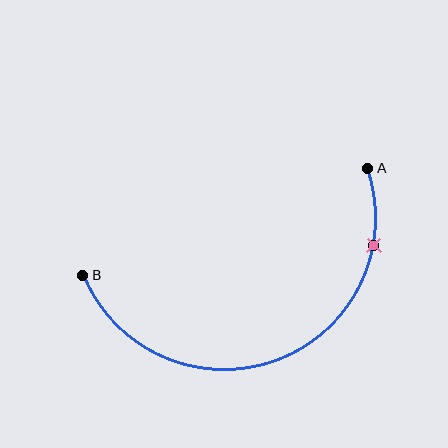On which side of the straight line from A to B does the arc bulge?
The arc bulges below the straight line connecting A and B.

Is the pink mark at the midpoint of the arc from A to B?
No. The pink mark lies on the arc but is closer to endpoint A. The arc midpoint would be at the point on the curve equidistant along the arc from both A and B.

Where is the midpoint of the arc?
The arc midpoint is the point on the curve farthest from the straight line joining A and B. It sits below that line.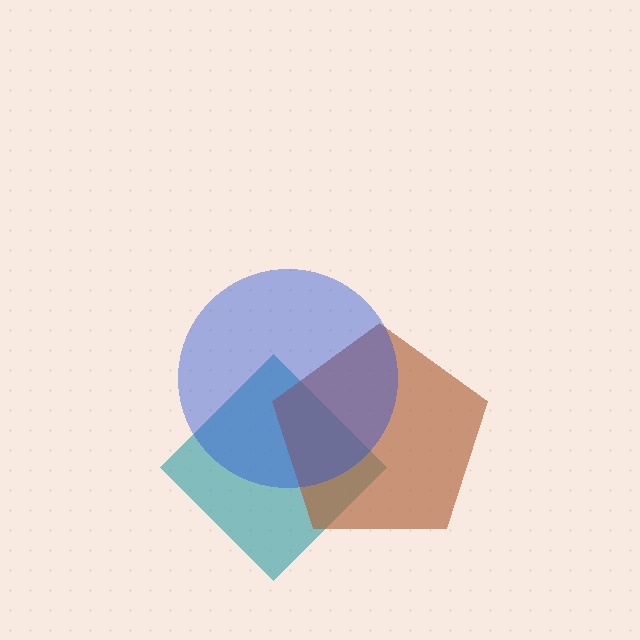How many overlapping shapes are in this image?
There are 3 overlapping shapes in the image.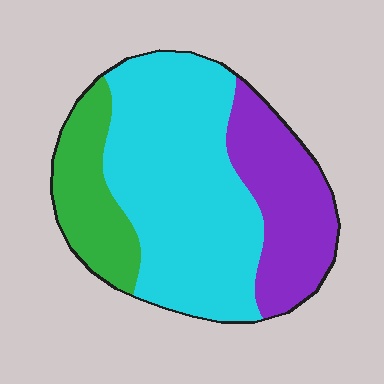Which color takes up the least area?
Green, at roughly 20%.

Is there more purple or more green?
Purple.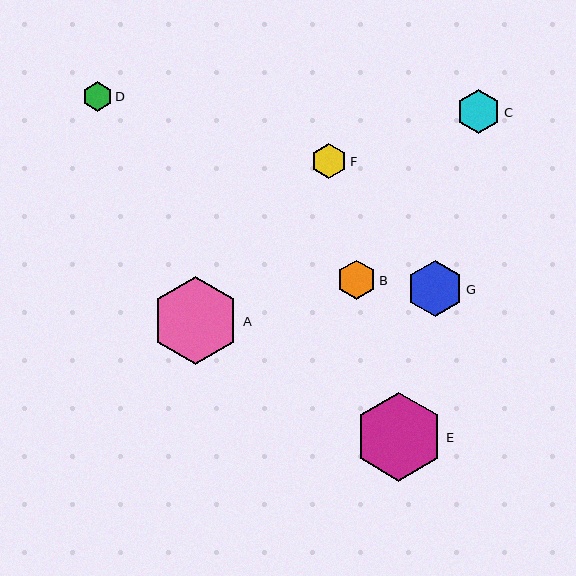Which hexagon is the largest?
Hexagon E is the largest with a size of approximately 89 pixels.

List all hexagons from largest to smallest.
From largest to smallest: E, A, G, C, B, F, D.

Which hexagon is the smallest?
Hexagon D is the smallest with a size of approximately 30 pixels.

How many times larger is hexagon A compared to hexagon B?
Hexagon A is approximately 2.2 times the size of hexagon B.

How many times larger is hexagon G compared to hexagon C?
Hexagon G is approximately 1.3 times the size of hexagon C.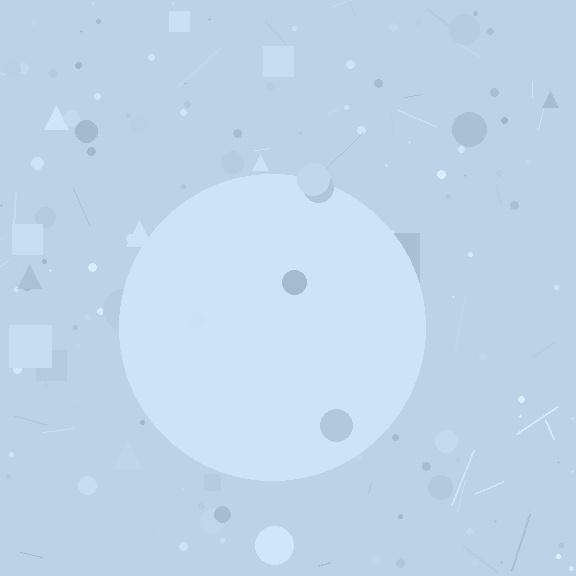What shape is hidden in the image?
A circle is hidden in the image.